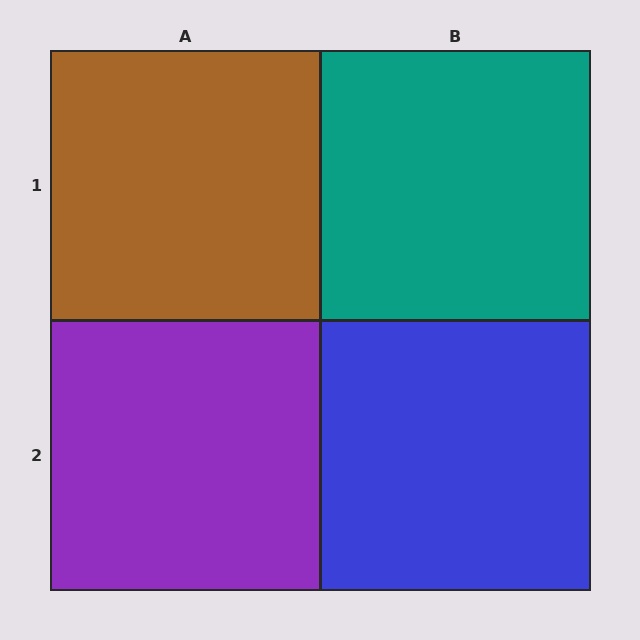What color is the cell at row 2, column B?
Blue.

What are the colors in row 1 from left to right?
Brown, teal.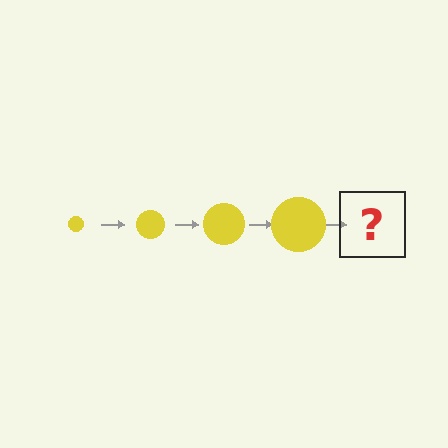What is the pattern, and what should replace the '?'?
The pattern is that the circle gets progressively larger each step. The '?' should be a yellow circle, larger than the previous one.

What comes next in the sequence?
The next element should be a yellow circle, larger than the previous one.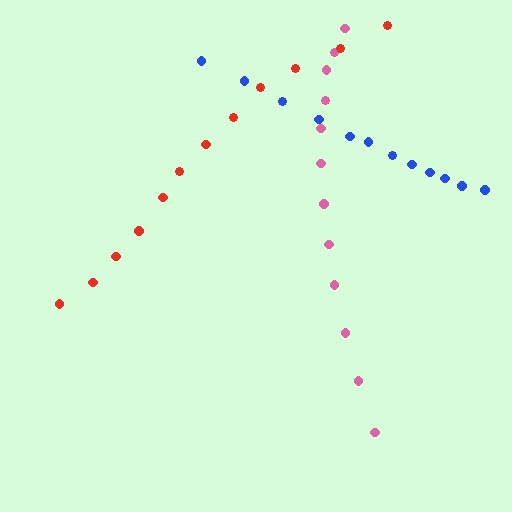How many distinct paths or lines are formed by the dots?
There are 3 distinct paths.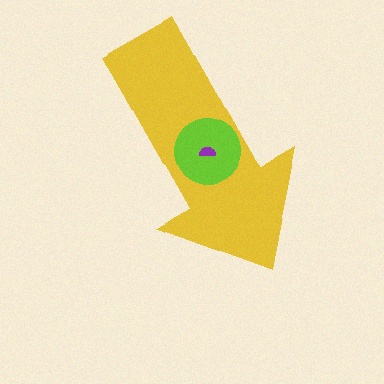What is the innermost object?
The purple semicircle.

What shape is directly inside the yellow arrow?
The lime circle.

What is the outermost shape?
The yellow arrow.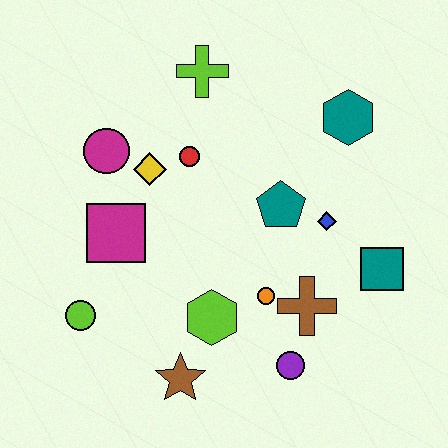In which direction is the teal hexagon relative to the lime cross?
The teal hexagon is to the right of the lime cross.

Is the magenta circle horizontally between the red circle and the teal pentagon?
No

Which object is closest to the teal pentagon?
The blue diamond is closest to the teal pentagon.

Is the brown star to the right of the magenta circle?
Yes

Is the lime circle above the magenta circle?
No